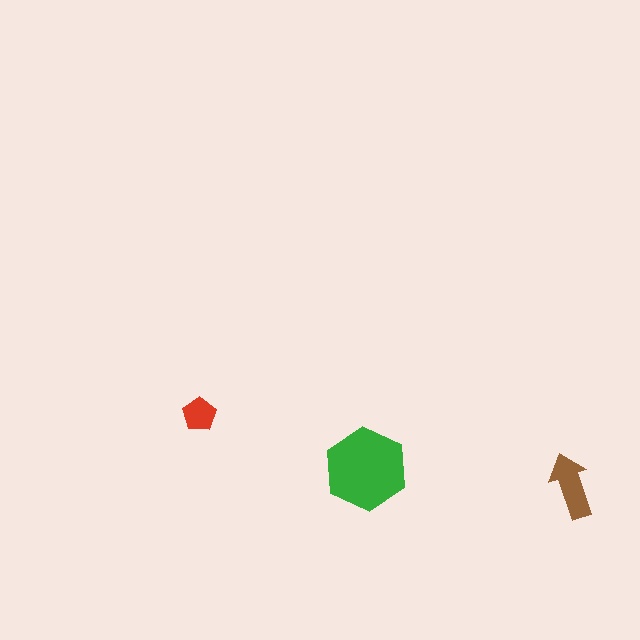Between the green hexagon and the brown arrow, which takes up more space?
The green hexagon.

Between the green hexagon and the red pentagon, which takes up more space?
The green hexagon.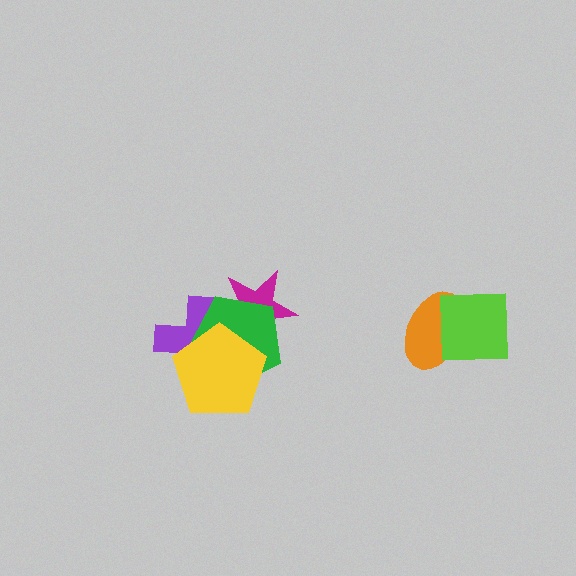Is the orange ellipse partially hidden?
Yes, it is partially covered by another shape.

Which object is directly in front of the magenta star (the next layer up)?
The green pentagon is directly in front of the magenta star.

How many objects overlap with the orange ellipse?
1 object overlaps with the orange ellipse.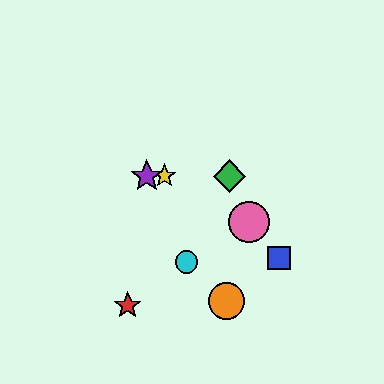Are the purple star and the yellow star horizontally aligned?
Yes, both are at y≈176.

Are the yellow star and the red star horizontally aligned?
No, the yellow star is at y≈176 and the red star is at y≈305.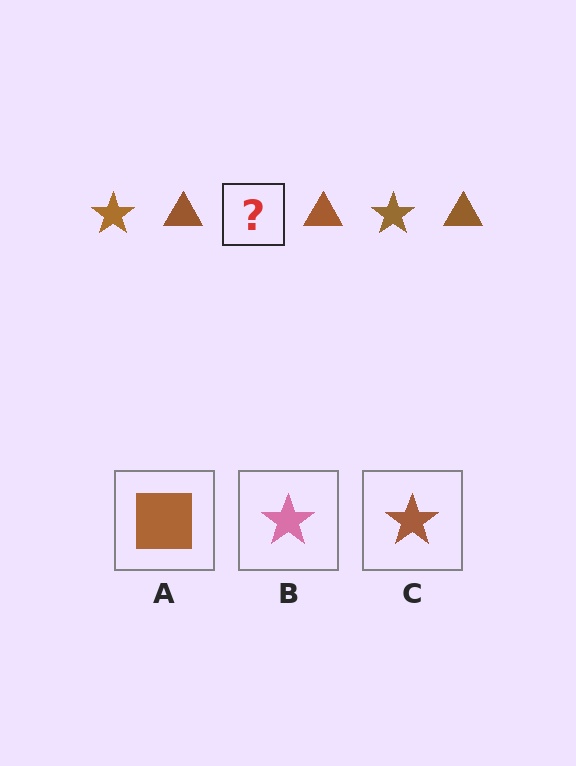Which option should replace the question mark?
Option C.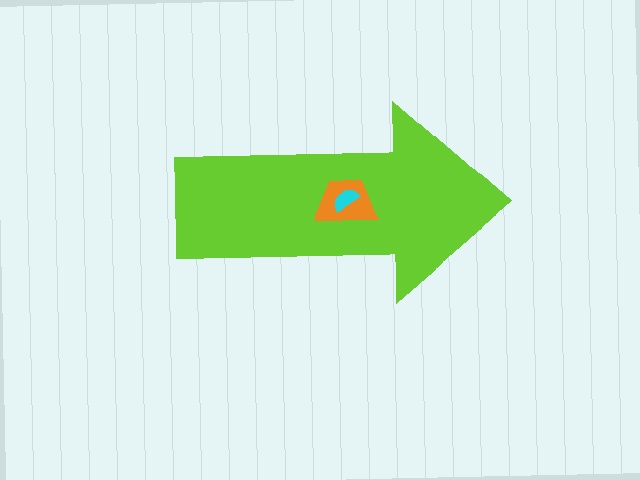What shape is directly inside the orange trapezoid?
The cyan semicircle.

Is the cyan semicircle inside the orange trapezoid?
Yes.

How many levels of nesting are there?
3.